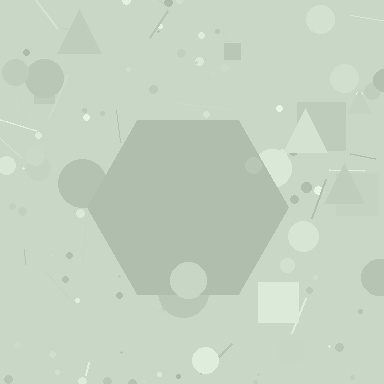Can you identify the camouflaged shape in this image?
The camouflaged shape is a hexagon.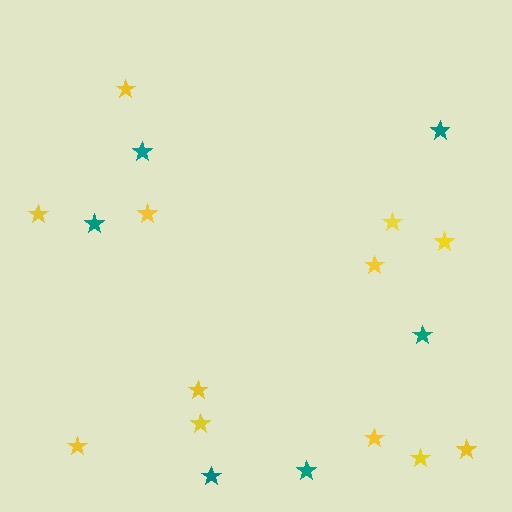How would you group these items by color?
There are 2 groups: one group of teal stars (6) and one group of yellow stars (12).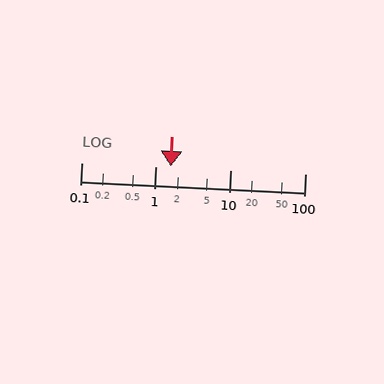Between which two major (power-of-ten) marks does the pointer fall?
The pointer is between 1 and 10.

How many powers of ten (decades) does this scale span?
The scale spans 3 decades, from 0.1 to 100.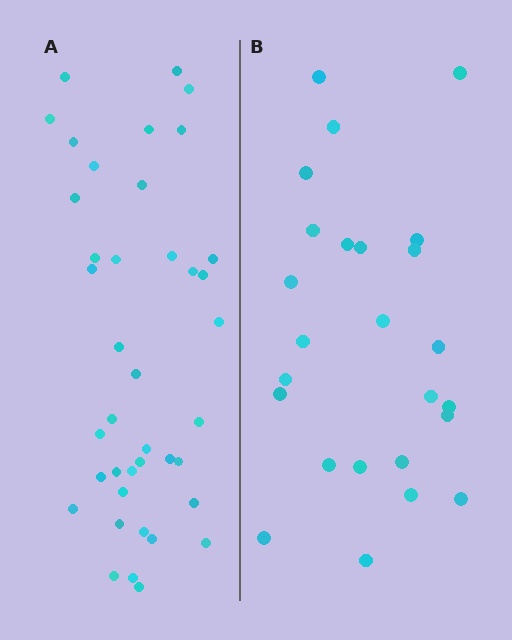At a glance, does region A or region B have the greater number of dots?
Region A (the left region) has more dots.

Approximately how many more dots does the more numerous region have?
Region A has approximately 15 more dots than region B.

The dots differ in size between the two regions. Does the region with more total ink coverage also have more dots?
No. Region B has more total ink coverage because its dots are larger, but region A actually contains more individual dots. Total area can be misleading — the number of items is what matters here.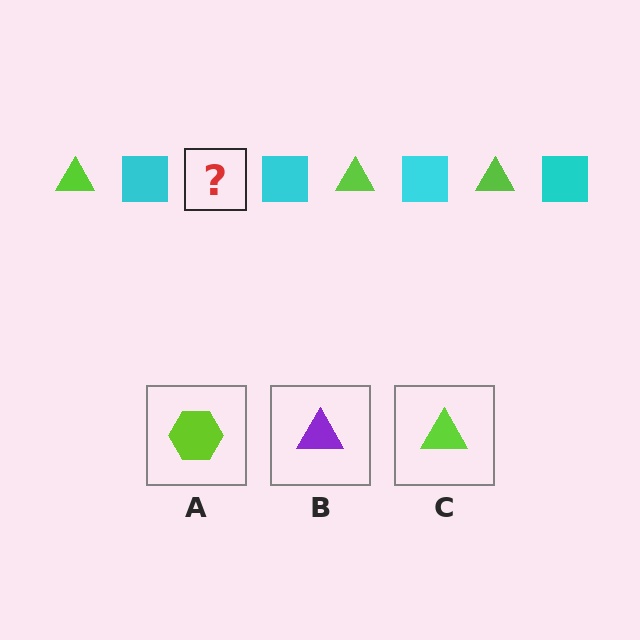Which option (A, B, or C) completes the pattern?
C.